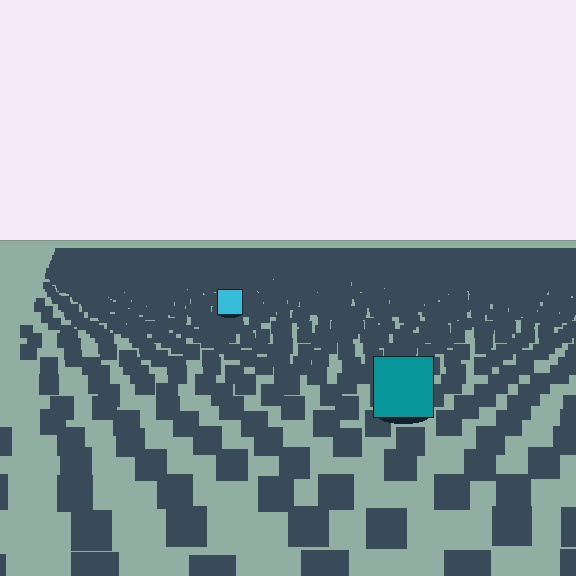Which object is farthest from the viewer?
The cyan square is farthest from the viewer. It appears smaller and the ground texture around it is denser.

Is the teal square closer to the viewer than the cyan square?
Yes. The teal square is closer — you can tell from the texture gradient: the ground texture is coarser near it.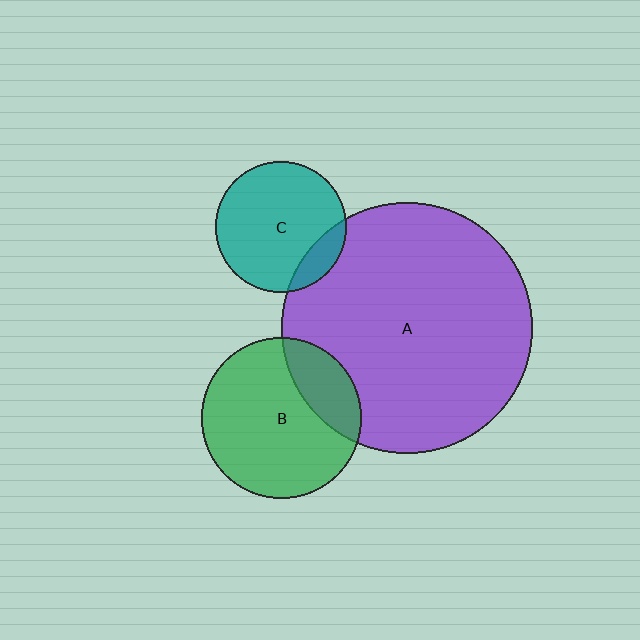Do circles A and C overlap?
Yes.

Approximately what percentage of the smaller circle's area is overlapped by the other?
Approximately 15%.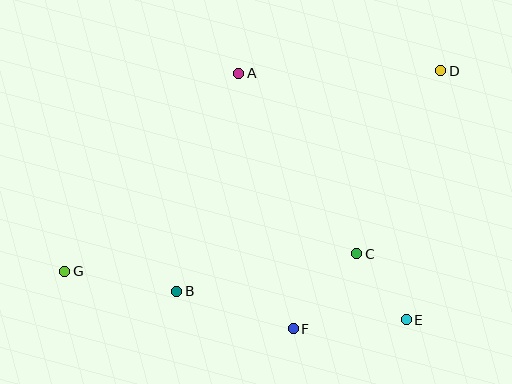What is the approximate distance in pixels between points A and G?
The distance between A and G is approximately 263 pixels.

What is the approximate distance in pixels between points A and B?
The distance between A and B is approximately 226 pixels.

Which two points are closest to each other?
Points C and E are closest to each other.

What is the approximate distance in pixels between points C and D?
The distance between C and D is approximately 202 pixels.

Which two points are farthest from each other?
Points D and G are farthest from each other.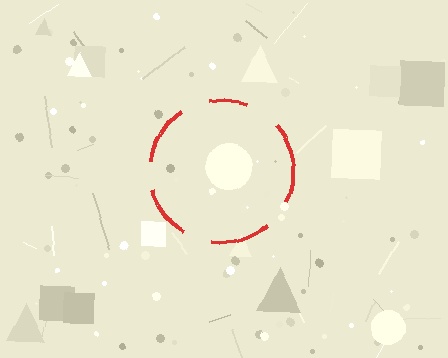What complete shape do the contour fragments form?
The contour fragments form a circle.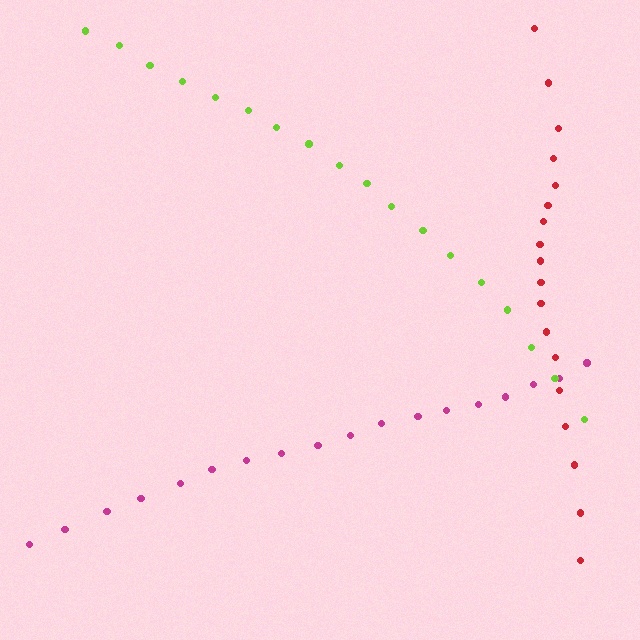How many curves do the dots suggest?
There are 3 distinct paths.